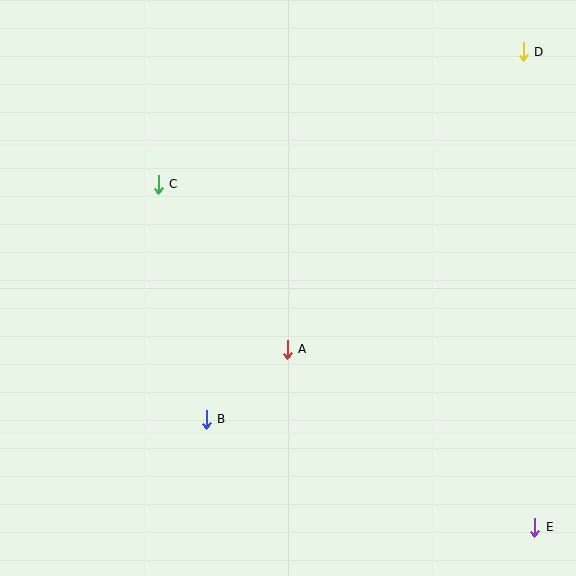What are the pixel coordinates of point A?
Point A is at (287, 349).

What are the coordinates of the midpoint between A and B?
The midpoint between A and B is at (247, 384).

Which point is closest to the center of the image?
Point A at (287, 349) is closest to the center.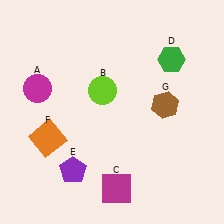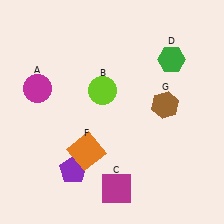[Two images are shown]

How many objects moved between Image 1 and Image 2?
1 object moved between the two images.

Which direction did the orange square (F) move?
The orange square (F) moved right.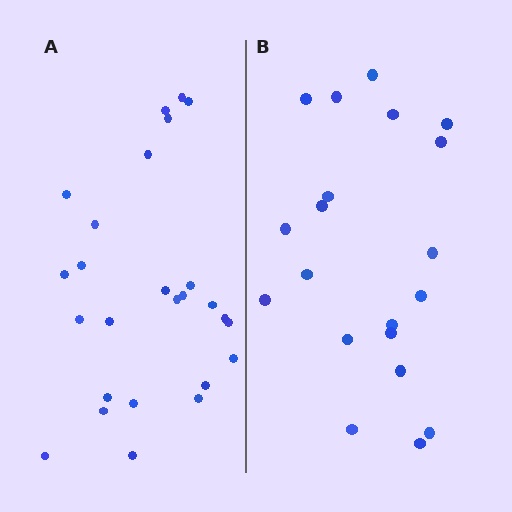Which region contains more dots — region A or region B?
Region A (the left region) has more dots.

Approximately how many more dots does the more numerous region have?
Region A has about 6 more dots than region B.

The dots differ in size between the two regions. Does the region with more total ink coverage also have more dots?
No. Region B has more total ink coverage because its dots are larger, but region A actually contains more individual dots. Total area can be misleading — the number of items is what matters here.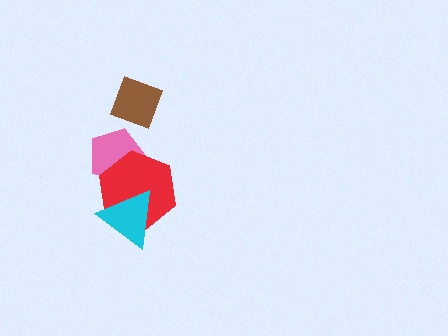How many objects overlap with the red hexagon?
2 objects overlap with the red hexagon.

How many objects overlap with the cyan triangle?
1 object overlaps with the cyan triangle.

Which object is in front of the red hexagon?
The cyan triangle is in front of the red hexagon.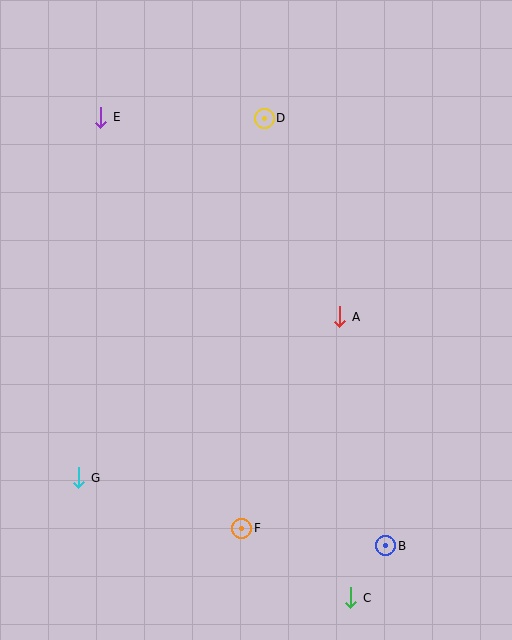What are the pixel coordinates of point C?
Point C is at (351, 598).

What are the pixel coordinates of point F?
Point F is at (242, 528).